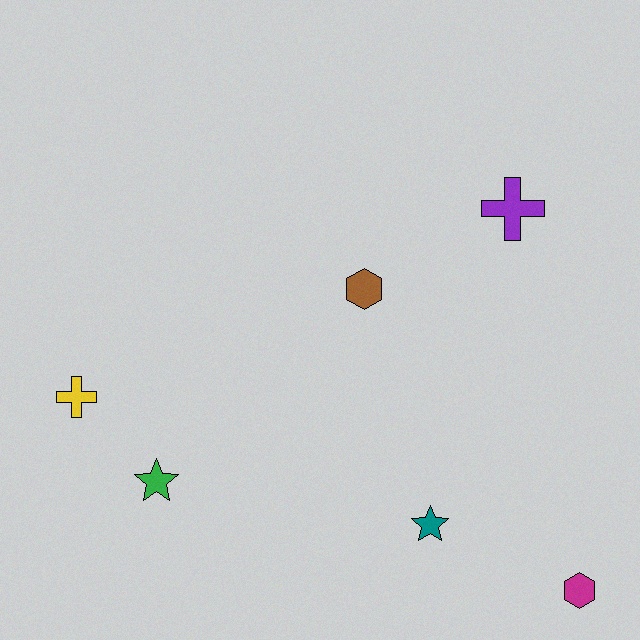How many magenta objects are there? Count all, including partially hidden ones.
There is 1 magenta object.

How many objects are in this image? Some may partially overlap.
There are 6 objects.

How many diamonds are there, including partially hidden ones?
There are no diamonds.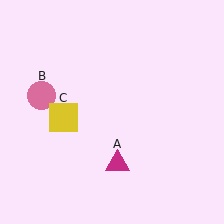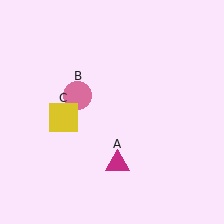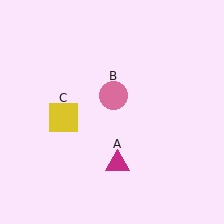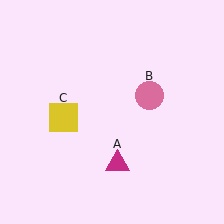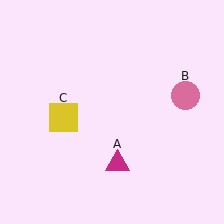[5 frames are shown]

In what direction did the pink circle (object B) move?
The pink circle (object B) moved right.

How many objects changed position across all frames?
1 object changed position: pink circle (object B).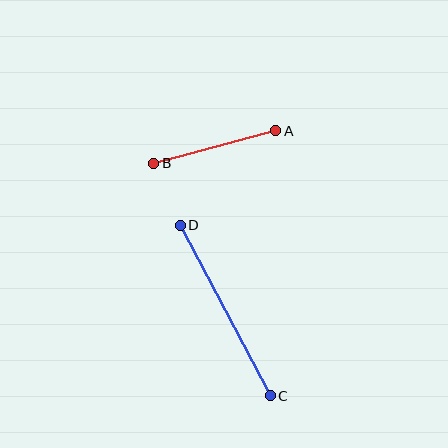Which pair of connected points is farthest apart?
Points C and D are farthest apart.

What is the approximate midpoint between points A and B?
The midpoint is at approximately (215, 147) pixels.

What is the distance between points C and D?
The distance is approximately 193 pixels.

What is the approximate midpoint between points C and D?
The midpoint is at approximately (225, 311) pixels.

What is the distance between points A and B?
The distance is approximately 126 pixels.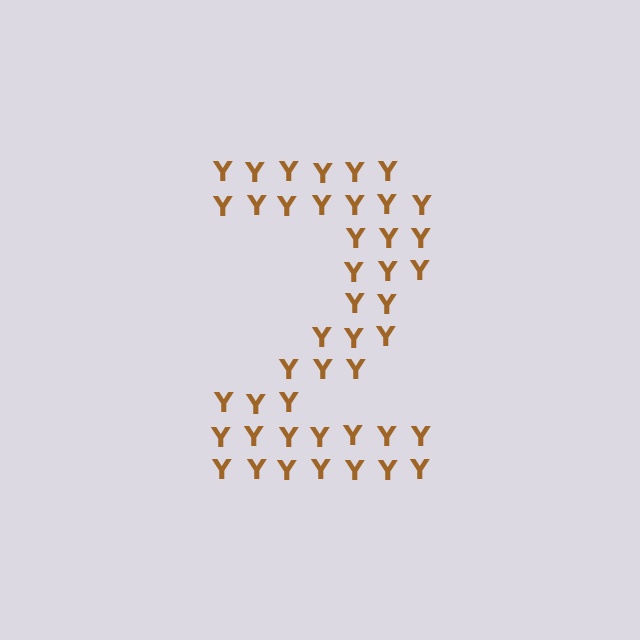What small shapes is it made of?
It is made of small letter Y's.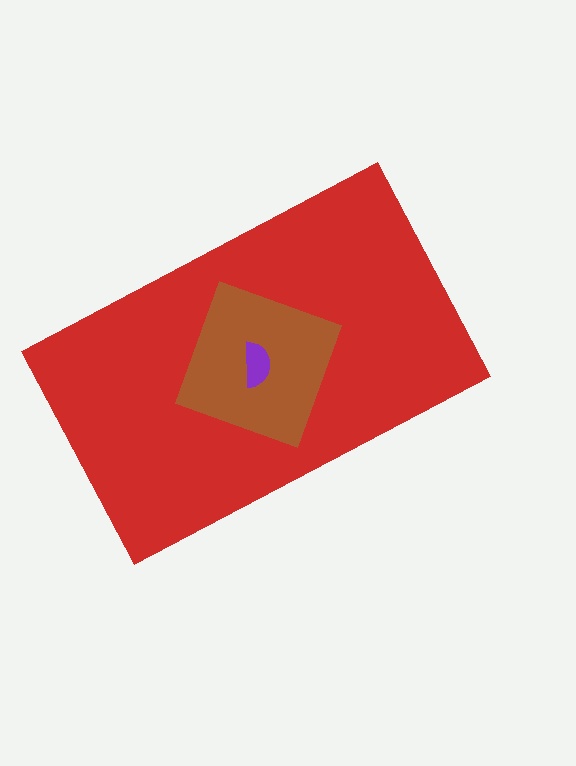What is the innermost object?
The purple semicircle.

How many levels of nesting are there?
3.